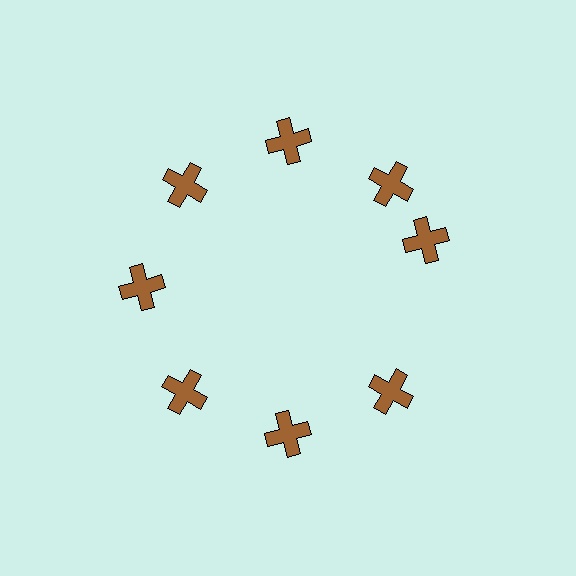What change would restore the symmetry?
The symmetry would be restored by rotating it back into even spacing with its neighbors so that all 8 crosses sit at equal angles and equal distance from the center.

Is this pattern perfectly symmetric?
No. The 8 brown crosses are arranged in a ring, but one element near the 3 o'clock position is rotated out of alignment along the ring, breaking the 8-fold rotational symmetry.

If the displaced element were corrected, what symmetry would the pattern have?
It would have 8-fold rotational symmetry — the pattern would map onto itself every 45 degrees.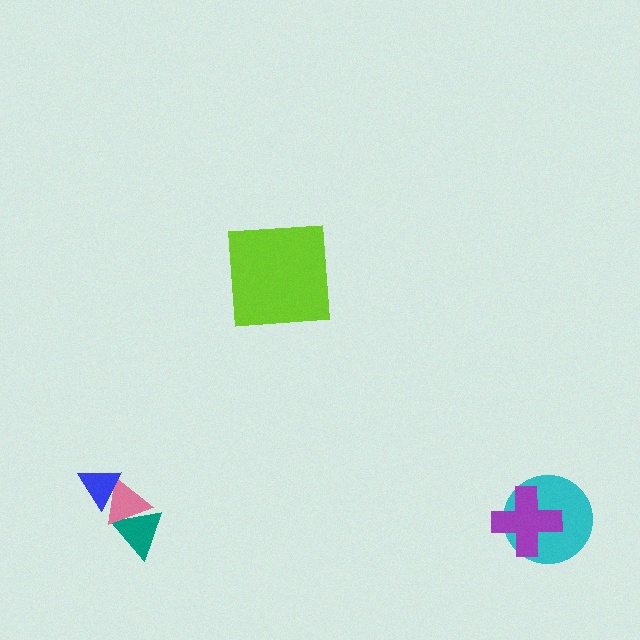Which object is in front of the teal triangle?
The pink triangle is in front of the teal triangle.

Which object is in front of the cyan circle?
The purple cross is in front of the cyan circle.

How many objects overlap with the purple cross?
1 object overlaps with the purple cross.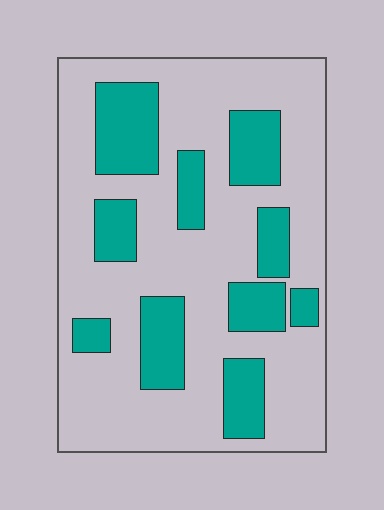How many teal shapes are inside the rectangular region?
10.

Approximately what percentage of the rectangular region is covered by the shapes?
Approximately 30%.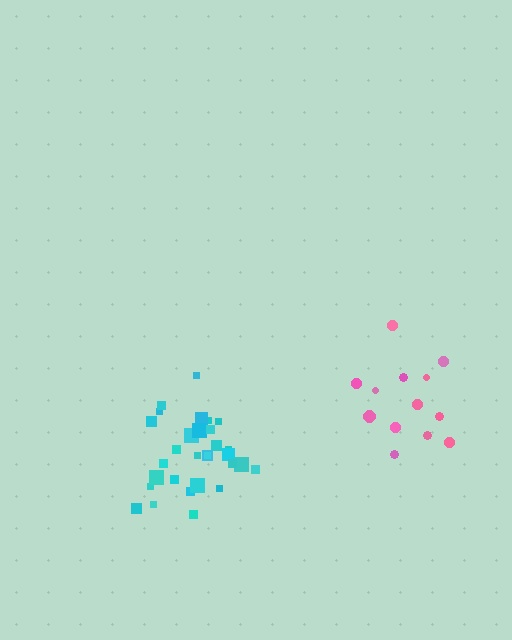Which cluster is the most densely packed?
Cyan.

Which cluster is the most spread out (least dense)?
Pink.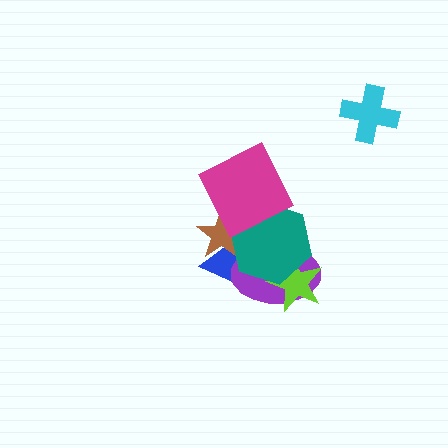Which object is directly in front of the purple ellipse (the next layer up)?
The lime star is directly in front of the purple ellipse.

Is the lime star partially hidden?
Yes, it is partially covered by another shape.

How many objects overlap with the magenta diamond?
3 objects overlap with the magenta diamond.